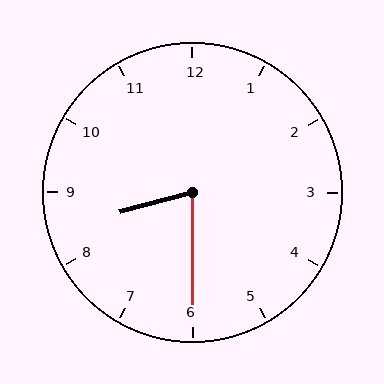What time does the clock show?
8:30.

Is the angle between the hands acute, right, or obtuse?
It is acute.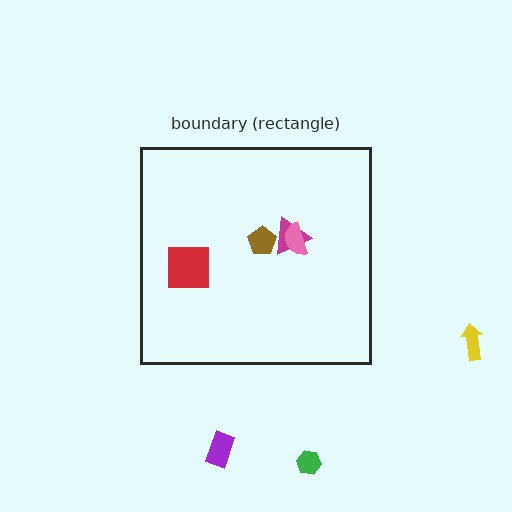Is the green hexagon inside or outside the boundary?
Outside.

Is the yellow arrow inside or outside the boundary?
Outside.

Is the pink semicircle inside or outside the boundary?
Inside.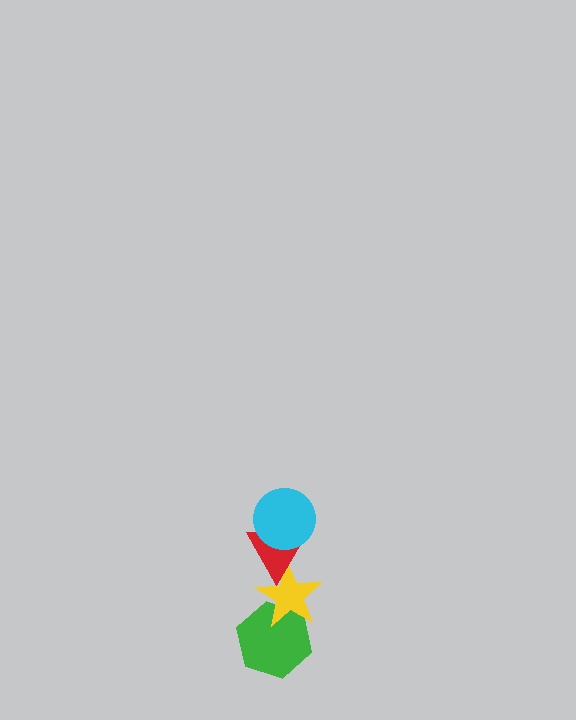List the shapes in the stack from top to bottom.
From top to bottom: the cyan circle, the red triangle, the yellow star, the green hexagon.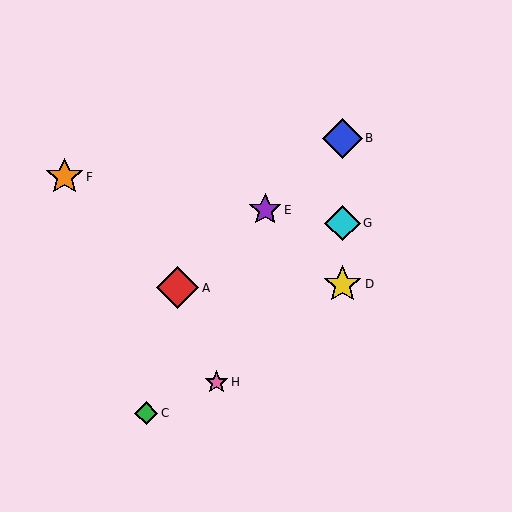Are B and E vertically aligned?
No, B is at x≈343 and E is at x≈265.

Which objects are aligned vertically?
Objects B, D, G are aligned vertically.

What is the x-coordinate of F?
Object F is at x≈64.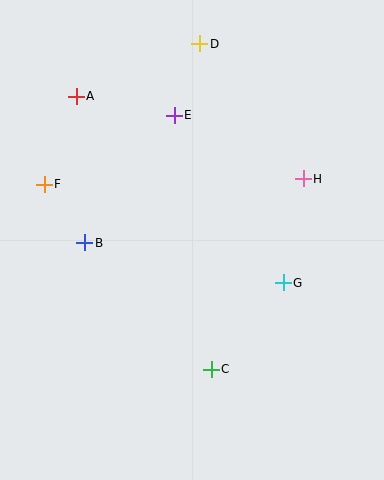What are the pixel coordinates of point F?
Point F is at (44, 184).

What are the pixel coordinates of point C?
Point C is at (211, 369).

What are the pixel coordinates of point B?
Point B is at (85, 243).